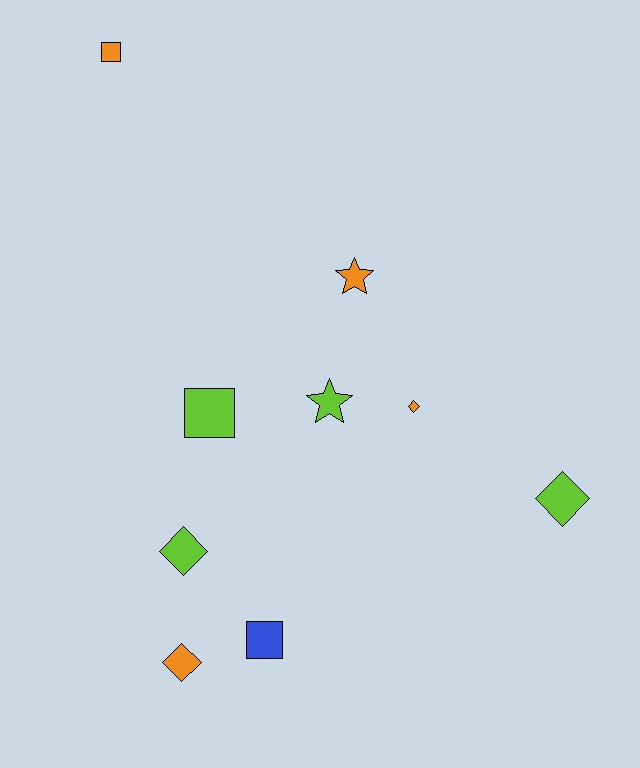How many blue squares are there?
There is 1 blue square.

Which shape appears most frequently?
Diamond, with 4 objects.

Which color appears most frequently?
Orange, with 4 objects.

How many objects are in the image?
There are 9 objects.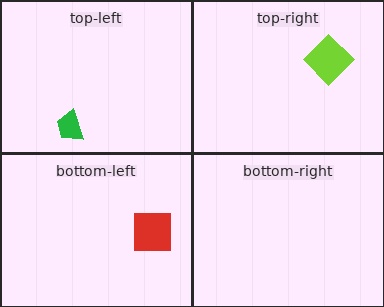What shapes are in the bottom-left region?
The red square.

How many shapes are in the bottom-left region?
1.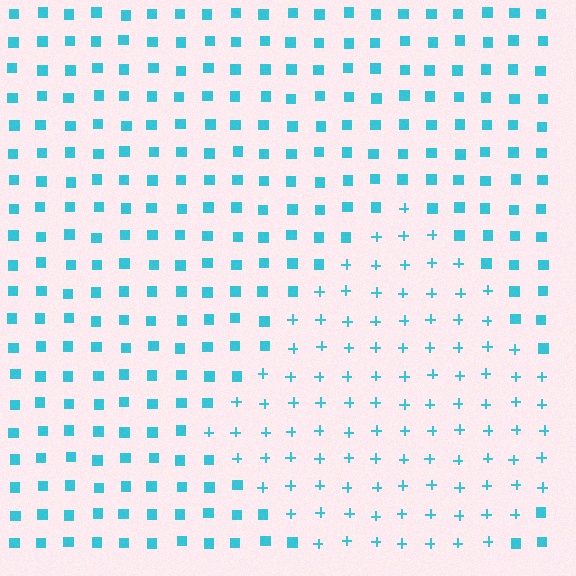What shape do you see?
I see a diamond.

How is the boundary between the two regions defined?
The boundary is defined by a change in element shape: plus signs inside vs. squares outside. All elements share the same color and spacing.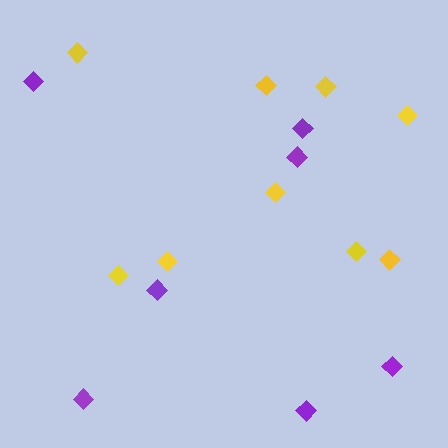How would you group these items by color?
There are 2 groups: one group of yellow diamonds (9) and one group of purple diamonds (7).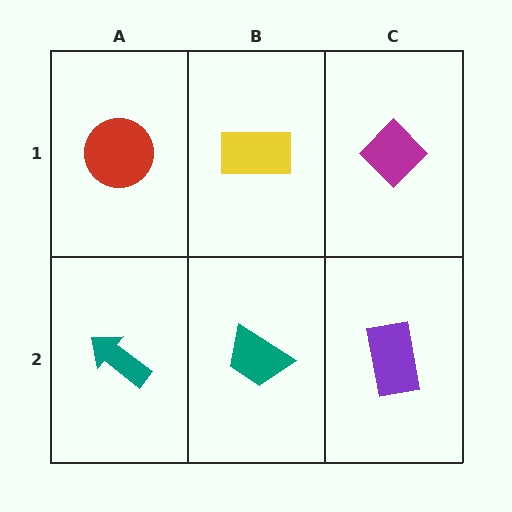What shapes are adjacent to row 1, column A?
A teal arrow (row 2, column A), a yellow rectangle (row 1, column B).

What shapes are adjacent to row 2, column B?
A yellow rectangle (row 1, column B), a teal arrow (row 2, column A), a purple rectangle (row 2, column C).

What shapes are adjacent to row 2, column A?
A red circle (row 1, column A), a teal trapezoid (row 2, column B).